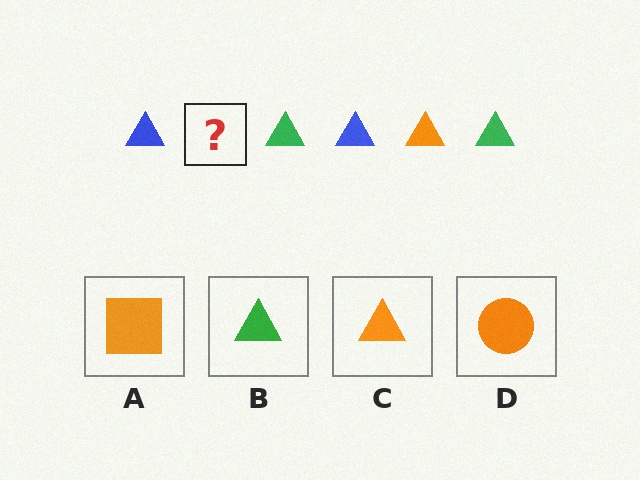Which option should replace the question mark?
Option C.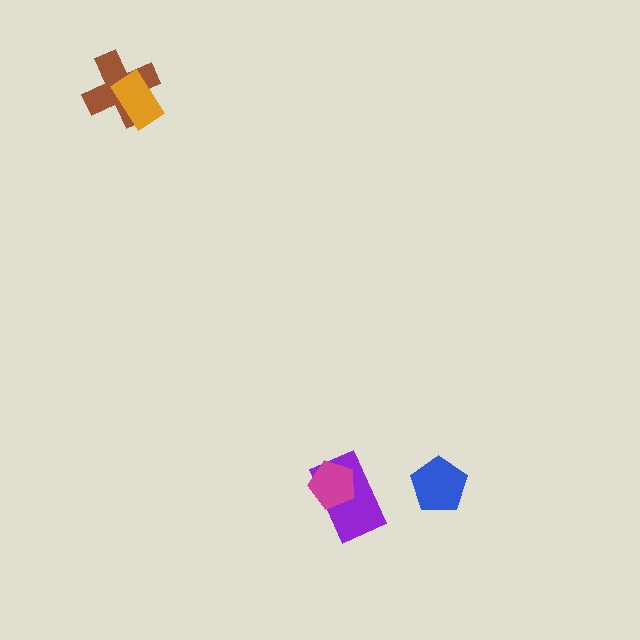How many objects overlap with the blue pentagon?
0 objects overlap with the blue pentagon.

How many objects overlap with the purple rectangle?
1 object overlaps with the purple rectangle.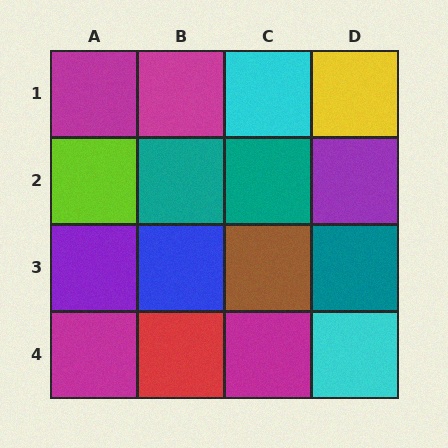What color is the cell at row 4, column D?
Cyan.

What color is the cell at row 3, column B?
Blue.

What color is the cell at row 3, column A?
Purple.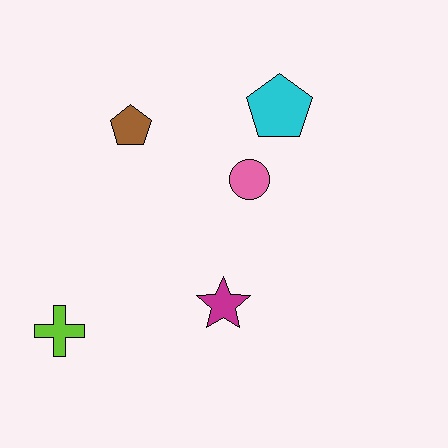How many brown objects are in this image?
There is 1 brown object.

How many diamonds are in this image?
There are no diamonds.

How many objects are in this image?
There are 5 objects.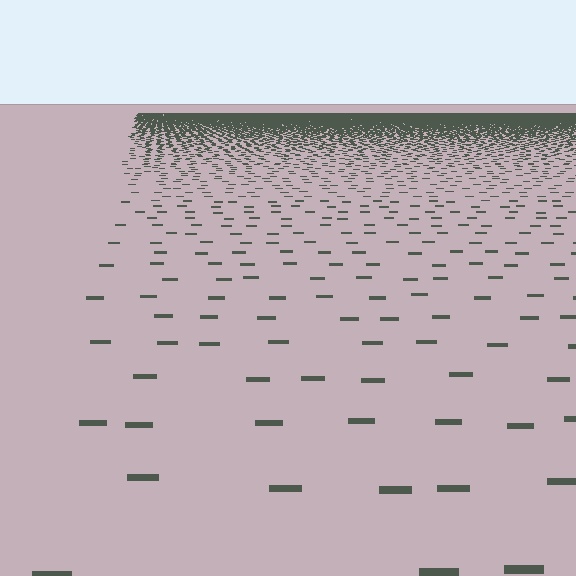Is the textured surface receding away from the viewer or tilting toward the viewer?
The surface is receding away from the viewer. Texture elements get smaller and denser toward the top.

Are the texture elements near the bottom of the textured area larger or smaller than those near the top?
Larger. Near the bottom, elements are closer to the viewer and appear at a bigger on-screen size.